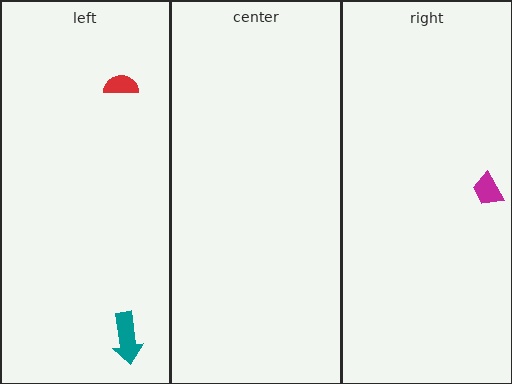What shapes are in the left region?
The teal arrow, the red semicircle.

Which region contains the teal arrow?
The left region.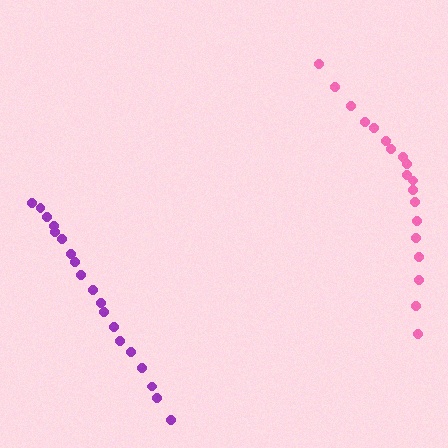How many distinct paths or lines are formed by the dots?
There are 2 distinct paths.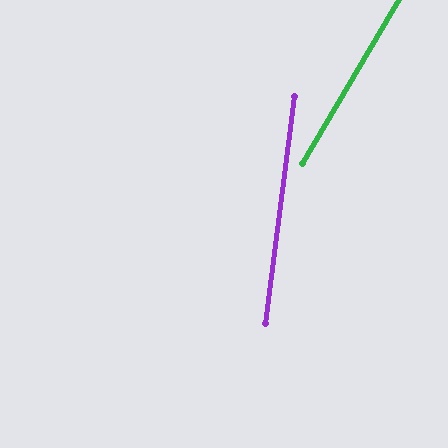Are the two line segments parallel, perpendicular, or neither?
Neither parallel nor perpendicular — they differ by about 23°.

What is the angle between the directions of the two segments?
Approximately 23 degrees.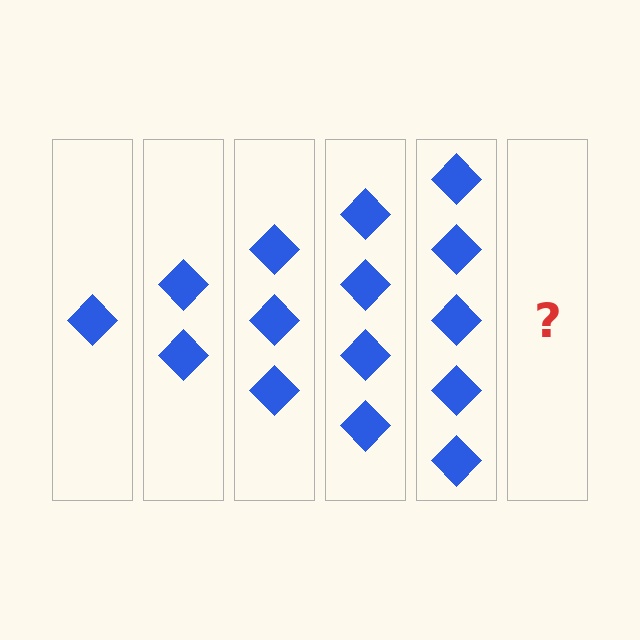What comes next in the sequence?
The next element should be 6 diamonds.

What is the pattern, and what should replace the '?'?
The pattern is that each step adds one more diamond. The '?' should be 6 diamonds.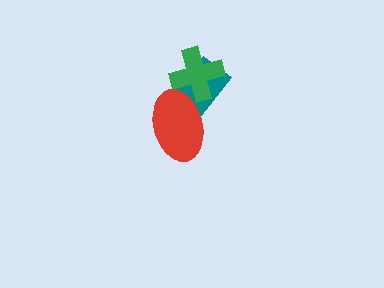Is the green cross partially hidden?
No, no other shape covers it.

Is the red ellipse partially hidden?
Yes, it is partially covered by another shape.